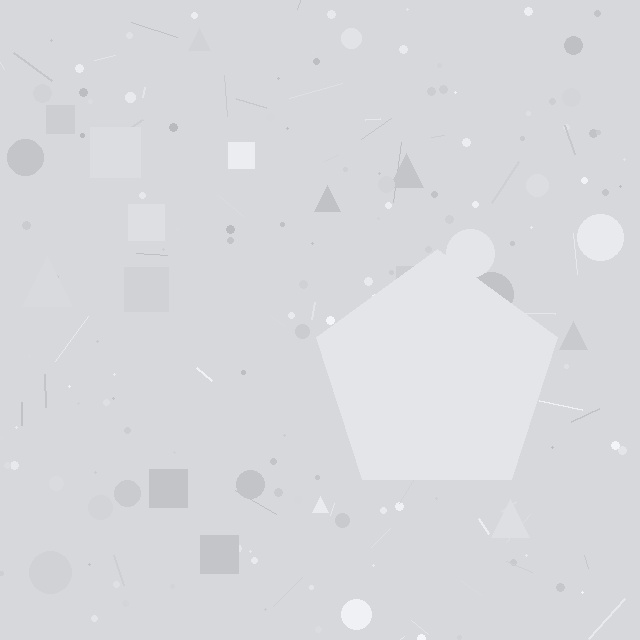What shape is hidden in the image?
A pentagon is hidden in the image.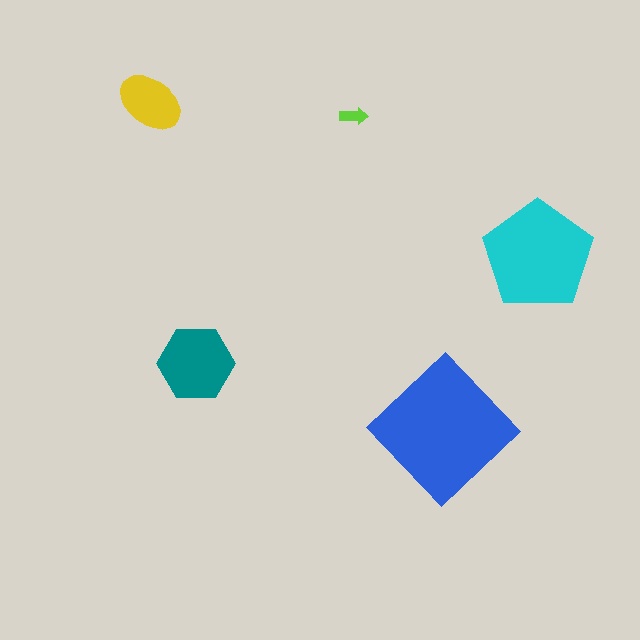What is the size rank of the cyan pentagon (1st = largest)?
2nd.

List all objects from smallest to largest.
The lime arrow, the yellow ellipse, the teal hexagon, the cyan pentagon, the blue diamond.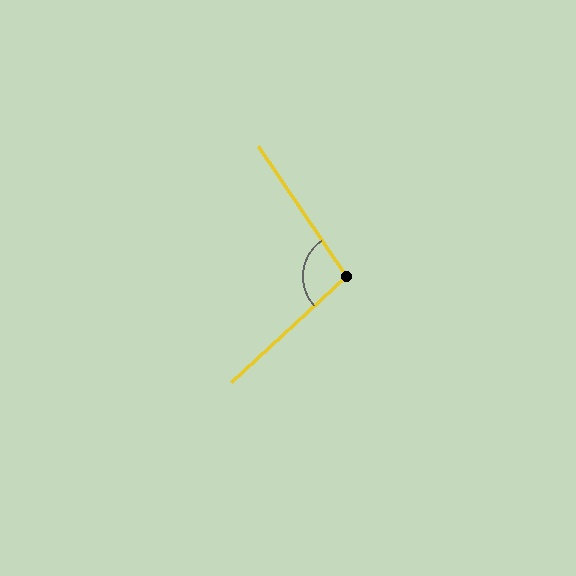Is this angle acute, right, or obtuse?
It is obtuse.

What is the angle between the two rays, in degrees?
Approximately 99 degrees.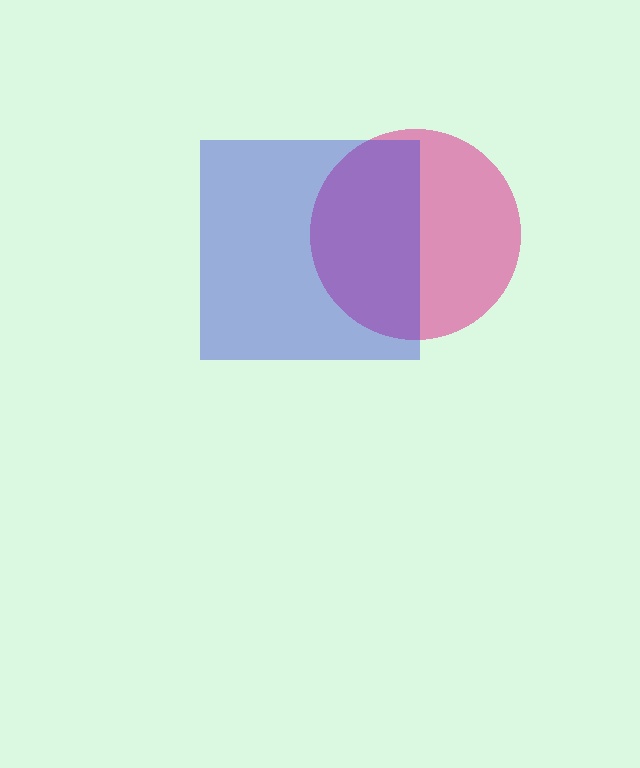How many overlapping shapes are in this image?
There are 2 overlapping shapes in the image.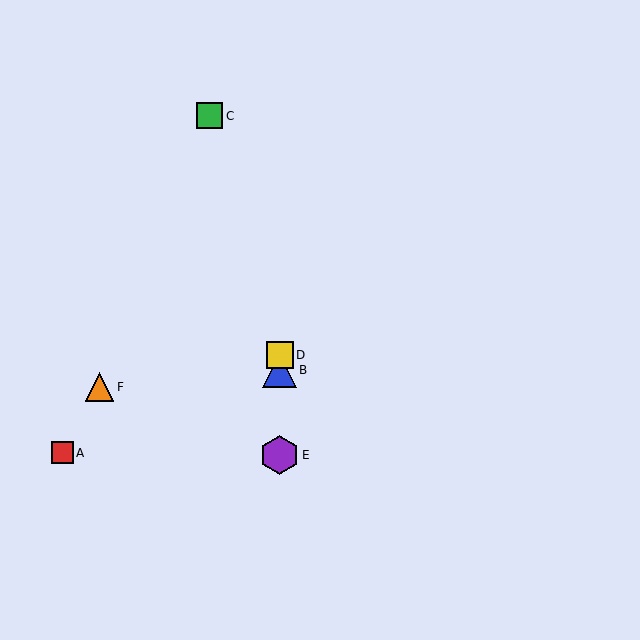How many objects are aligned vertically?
3 objects (B, D, E) are aligned vertically.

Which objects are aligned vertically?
Objects B, D, E are aligned vertically.